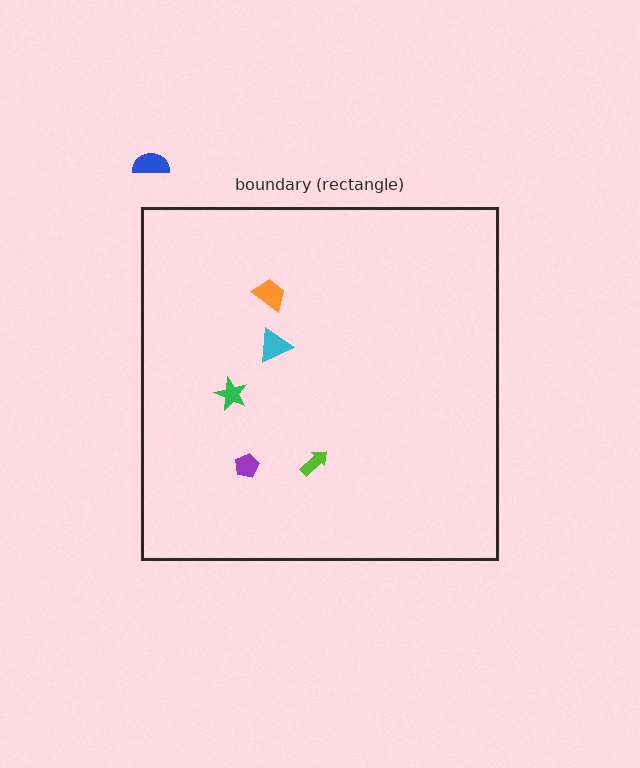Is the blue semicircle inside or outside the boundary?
Outside.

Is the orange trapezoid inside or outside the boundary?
Inside.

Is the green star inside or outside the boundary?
Inside.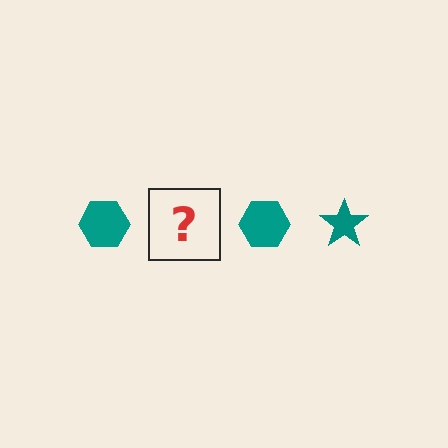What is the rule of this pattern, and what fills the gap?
The rule is that the pattern cycles through hexagon, star shapes in teal. The gap should be filled with a teal star.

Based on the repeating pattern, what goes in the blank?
The blank should be a teal star.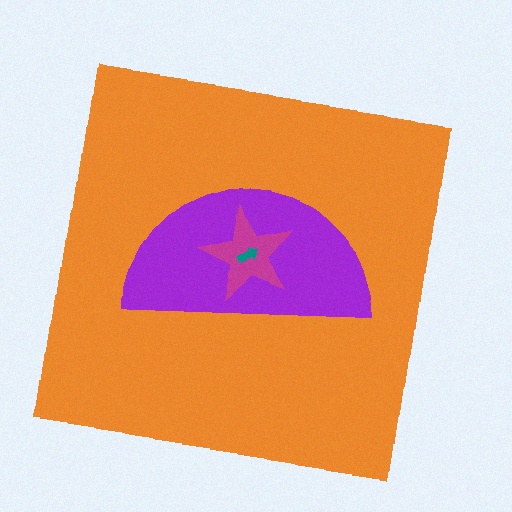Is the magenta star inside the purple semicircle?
Yes.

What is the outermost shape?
The orange square.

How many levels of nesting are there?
4.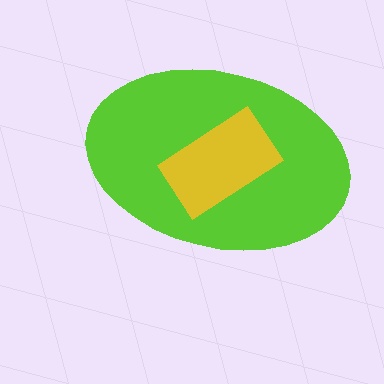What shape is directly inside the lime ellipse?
The yellow rectangle.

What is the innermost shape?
The yellow rectangle.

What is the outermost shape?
The lime ellipse.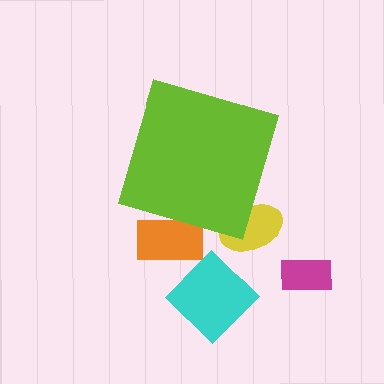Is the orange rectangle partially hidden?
Yes, the orange rectangle is partially hidden behind the lime diamond.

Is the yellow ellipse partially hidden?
Yes, the yellow ellipse is partially hidden behind the lime diamond.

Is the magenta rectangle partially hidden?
No, the magenta rectangle is fully visible.